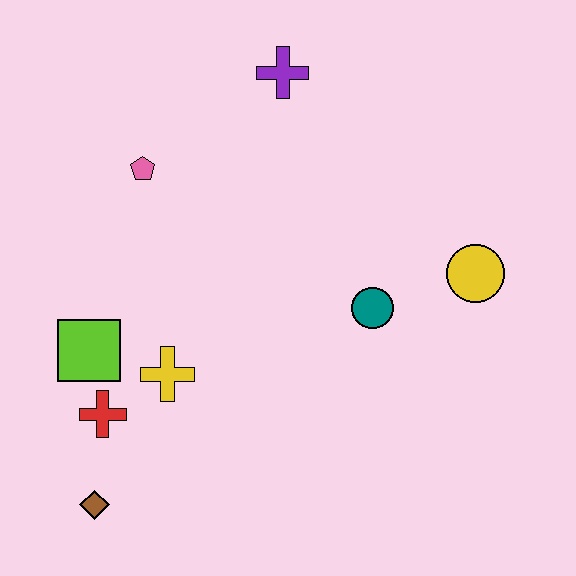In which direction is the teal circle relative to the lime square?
The teal circle is to the right of the lime square.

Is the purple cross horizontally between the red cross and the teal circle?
Yes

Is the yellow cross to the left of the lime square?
No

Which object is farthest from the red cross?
The yellow circle is farthest from the red cross.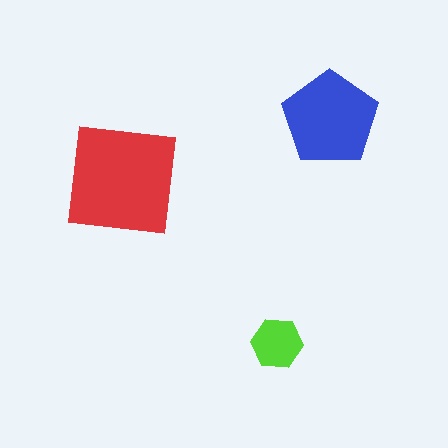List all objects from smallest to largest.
The lime hexagon, the blue pentagon, the red square.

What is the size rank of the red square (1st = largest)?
1st.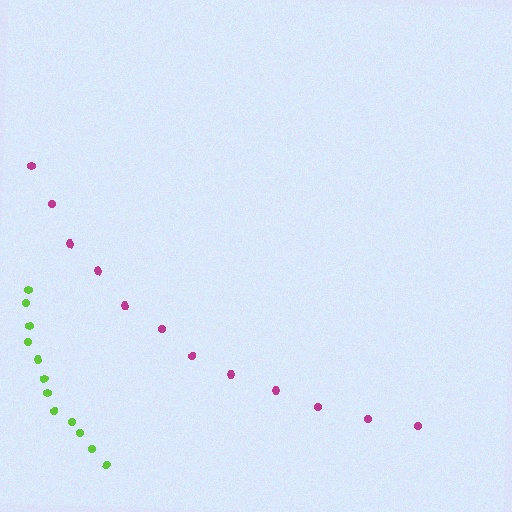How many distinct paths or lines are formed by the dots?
There are 2 distinct paths.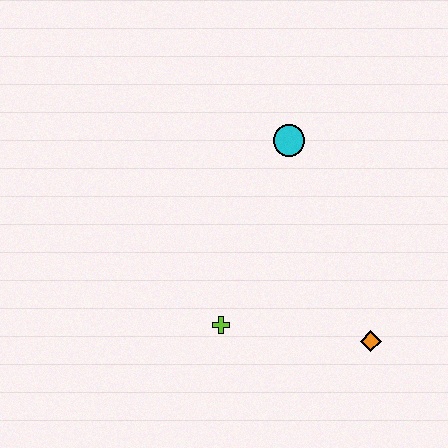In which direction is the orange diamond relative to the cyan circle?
The orange diamond is below the cyan circle.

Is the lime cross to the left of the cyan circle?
Yes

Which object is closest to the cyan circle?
The lime cross is closest to the cyan circle.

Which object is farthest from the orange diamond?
The cyan circle is farthest from the orange diamond.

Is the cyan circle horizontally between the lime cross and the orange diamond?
Yes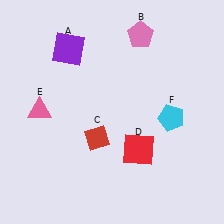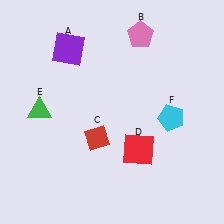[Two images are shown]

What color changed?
The triangle (E) changed from pink in Image 1 to green in Image 2.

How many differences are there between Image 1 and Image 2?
There is 1 difference between the two images.